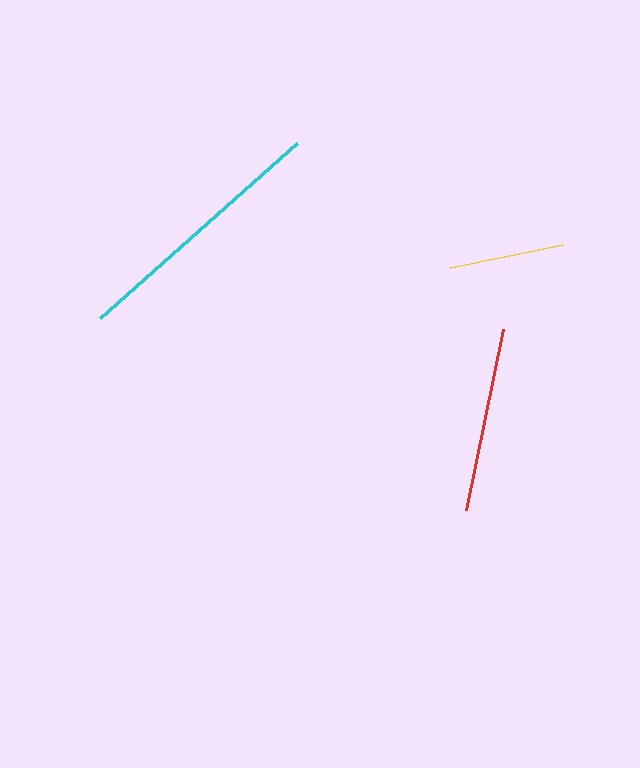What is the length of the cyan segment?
The cyan segment is approximately 263 pixels long.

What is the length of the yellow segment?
The yellow segment is approximately 116 pixels long.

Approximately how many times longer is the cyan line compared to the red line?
The cyan line is approximately 1.4 times the length of the red line.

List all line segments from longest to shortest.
From longest to shortest: cyan, red, yellow.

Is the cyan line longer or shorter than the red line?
The cyan line is longer than the red line.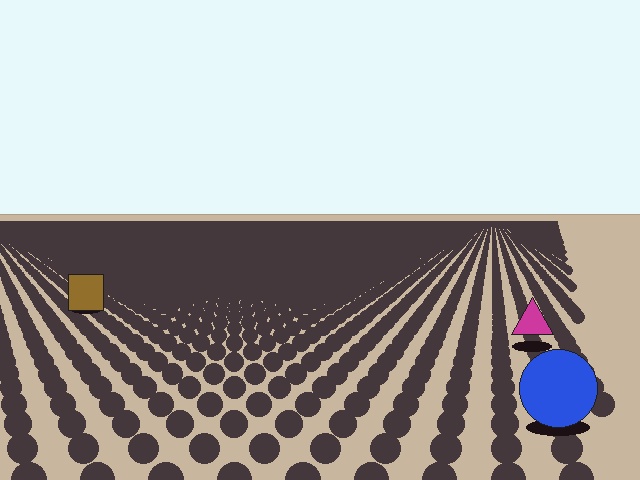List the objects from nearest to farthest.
From nearest to farthest: the blue circle, the magenta triangle, the brown square.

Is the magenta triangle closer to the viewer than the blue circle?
No. The blue circle is closer — you can tell from the texture gradient: the ground texture is coarser near it.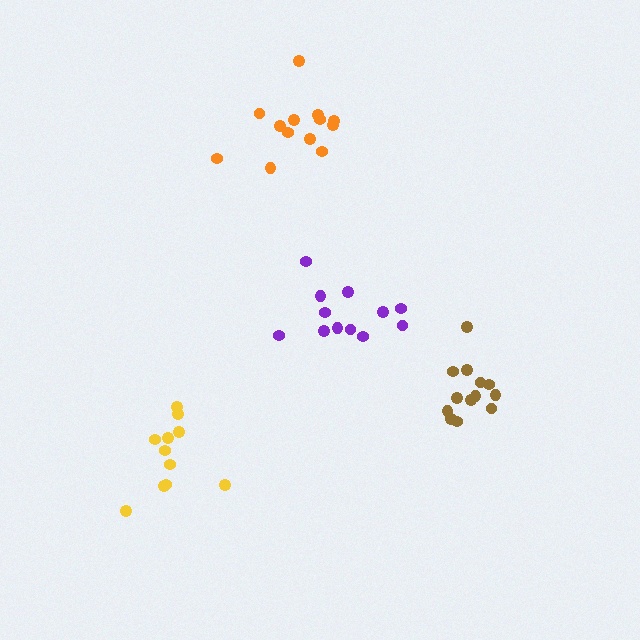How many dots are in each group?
Group 1: 12 dots, Group 2: 13 dots, Group 3: 13 dots, Group 4: 11 dots (49 total).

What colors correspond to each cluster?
The clusters are colored: purple, brown, orange, yellow.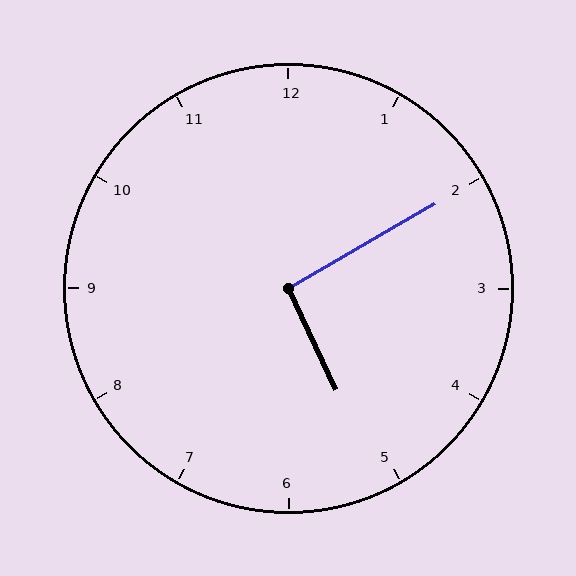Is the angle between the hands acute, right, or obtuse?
It is right.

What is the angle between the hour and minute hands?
Approximately 95 degrees.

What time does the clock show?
5:10.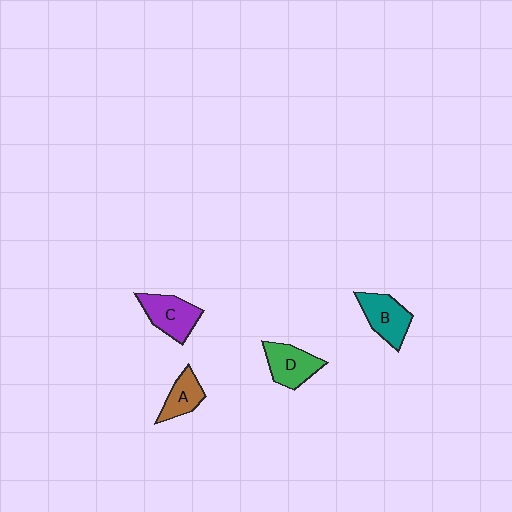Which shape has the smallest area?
Shape A (brown).